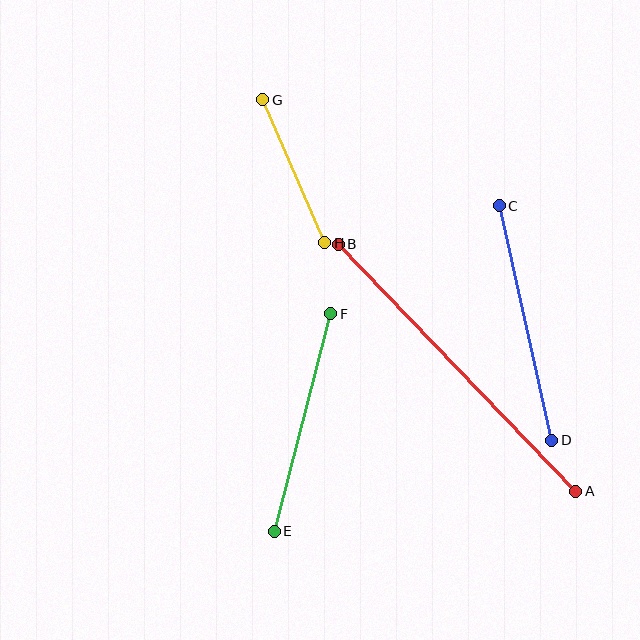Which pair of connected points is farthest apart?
Points A and B are farthest apart.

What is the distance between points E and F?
The distance is approximately 225 pixels.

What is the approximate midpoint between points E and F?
The midpoint is at approximately (302, 423) pixels.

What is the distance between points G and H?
The distance is approximately 156 pixels.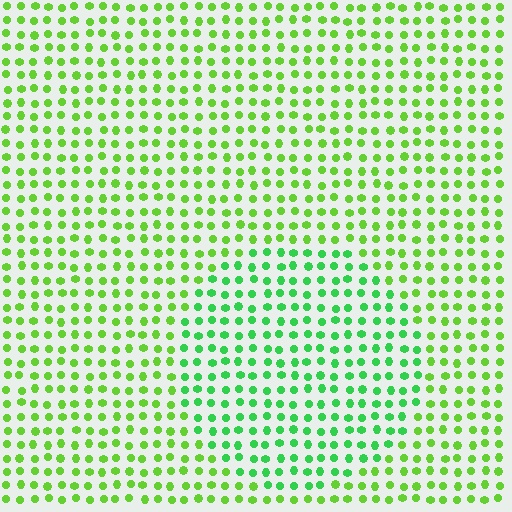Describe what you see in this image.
The image is filled with small lime elements in a uniform arrangement. A circle-shaped region is visible where the elements are tinted to a slightly different hue, forming a subtle color boundary.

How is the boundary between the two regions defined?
The boundary is defined purely by a slight shift in hue (about 30 degrees). Spacing, size, and orientation are identical on both sides.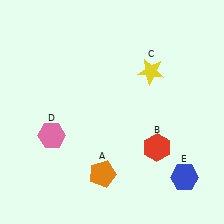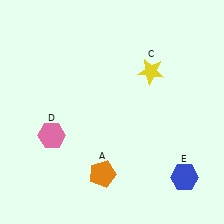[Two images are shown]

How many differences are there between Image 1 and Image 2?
There is 1 difference between the two images.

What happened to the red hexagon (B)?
The red hexagon (B) was removed in Image 2. It was in the bottom-right area of Image 1.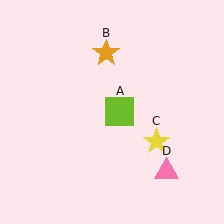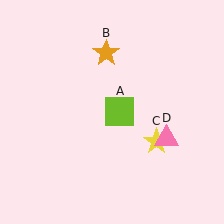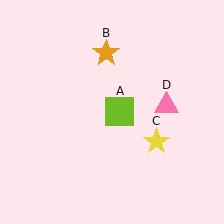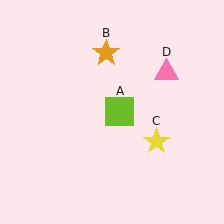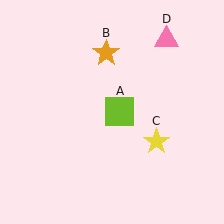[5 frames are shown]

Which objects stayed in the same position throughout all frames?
Lime square (object A) and orange star (object B) and yellow star (object C) remained stationary.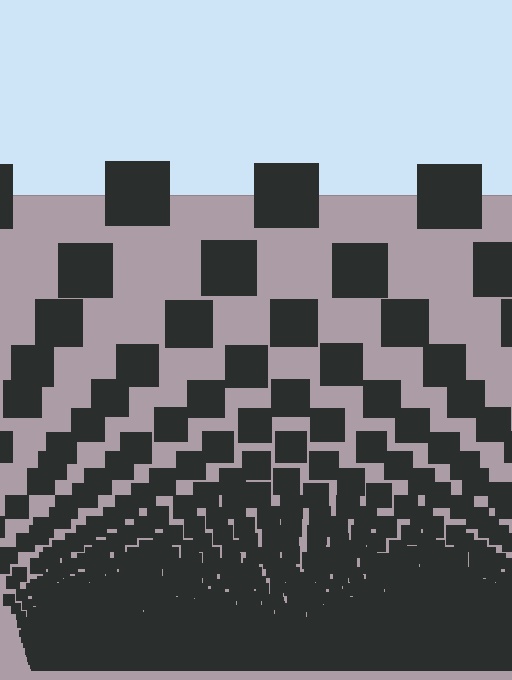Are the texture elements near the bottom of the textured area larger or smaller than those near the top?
Smaller. The gradient is inverted — elements near the bottom are smaller and denser.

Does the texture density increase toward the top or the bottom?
Density increases toward the bottom.